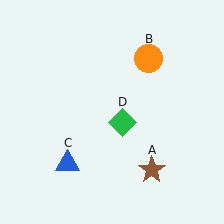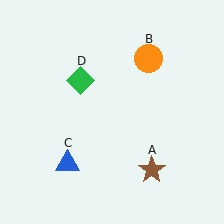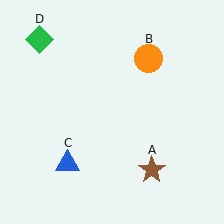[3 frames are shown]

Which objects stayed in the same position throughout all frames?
Brown star (object A) and orange circle (object B) and blue triangle (object C) remained stationary.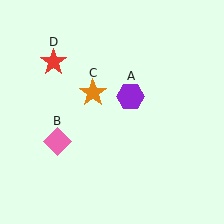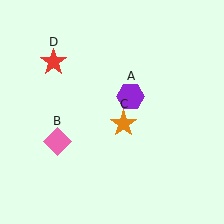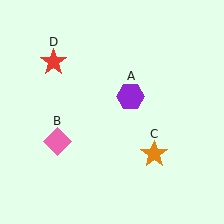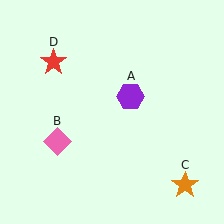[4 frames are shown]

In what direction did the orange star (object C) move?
The orange star (object C) moved down and to the right.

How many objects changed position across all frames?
1 object changed position: orange star (object C).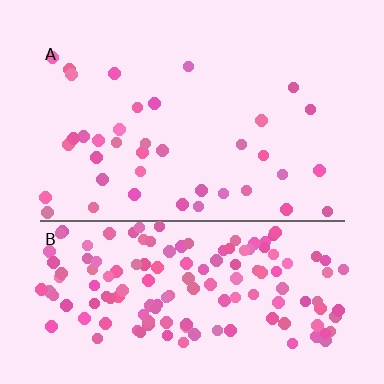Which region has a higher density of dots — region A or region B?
B (the bottom).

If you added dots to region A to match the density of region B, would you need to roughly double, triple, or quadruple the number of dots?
Approximately quadruple.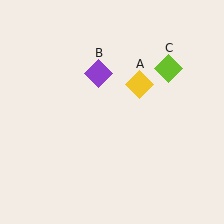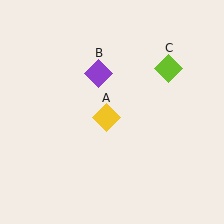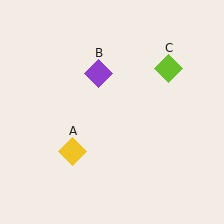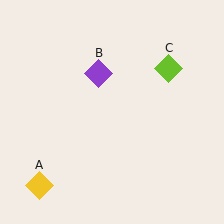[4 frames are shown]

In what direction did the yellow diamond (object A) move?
The yellow diamond (object A) moved down and to the left.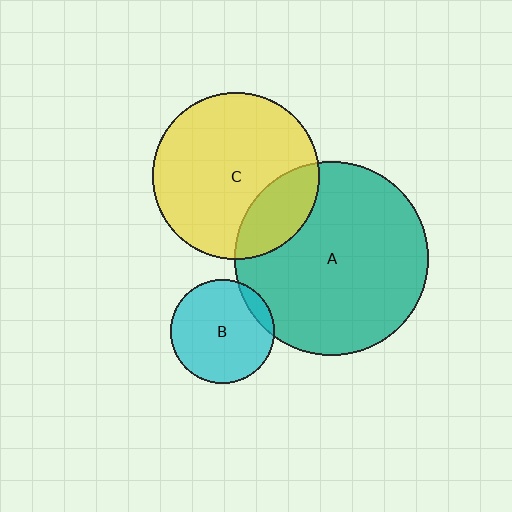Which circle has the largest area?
Circle A (teal).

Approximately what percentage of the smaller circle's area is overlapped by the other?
Approximately 20%.